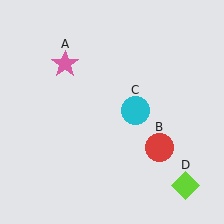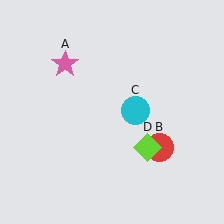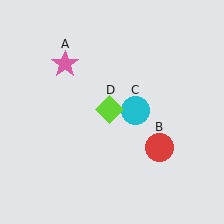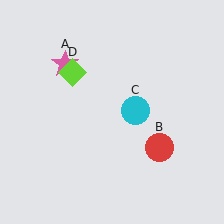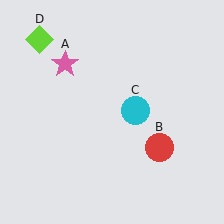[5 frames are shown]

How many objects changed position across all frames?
1 object changed position: lime diamond (object D).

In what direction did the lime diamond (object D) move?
The lime diamond (object D) moved up and to the left.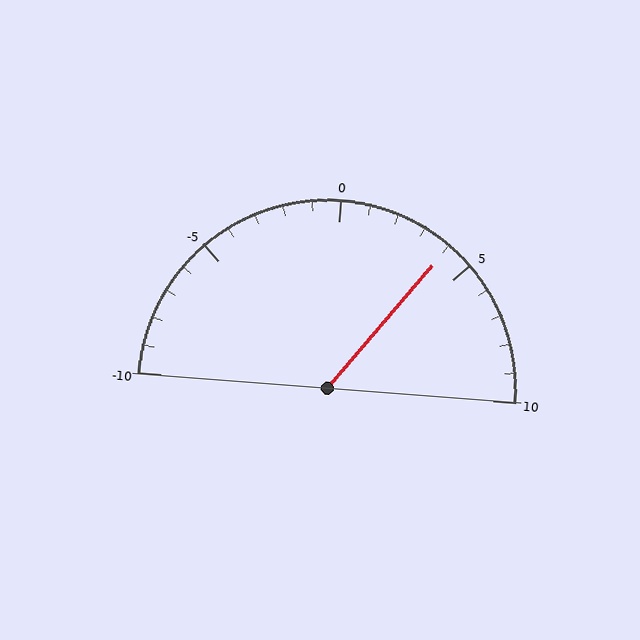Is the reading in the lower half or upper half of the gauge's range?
The reading is in the upper half of the range (-10 to 10).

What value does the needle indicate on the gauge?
The needle indicates approximately 4.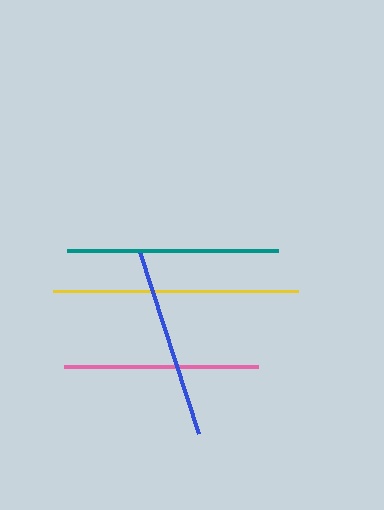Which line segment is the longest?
The yellow line is the longest at approximately 246 pixels.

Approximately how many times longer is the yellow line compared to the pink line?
The yellow line is approximately 1.3 times the length of the pink line.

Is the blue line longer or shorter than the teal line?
The teal line is longer than the blue line.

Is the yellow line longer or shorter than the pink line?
The yellow line is longer than the pink line.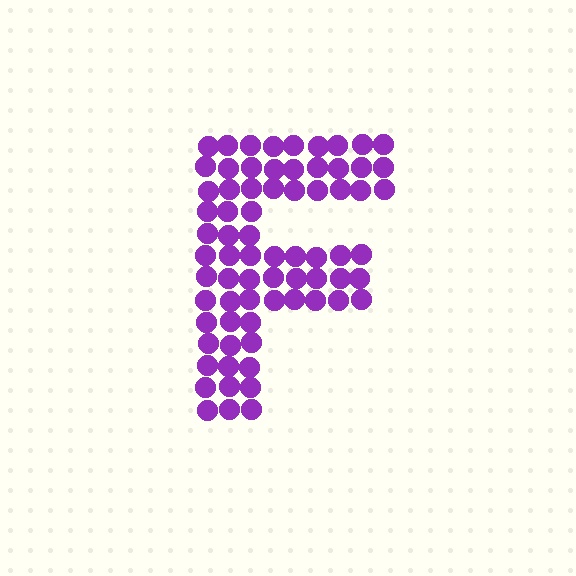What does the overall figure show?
The overall figure shows the letter F.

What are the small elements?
The small elements are circles.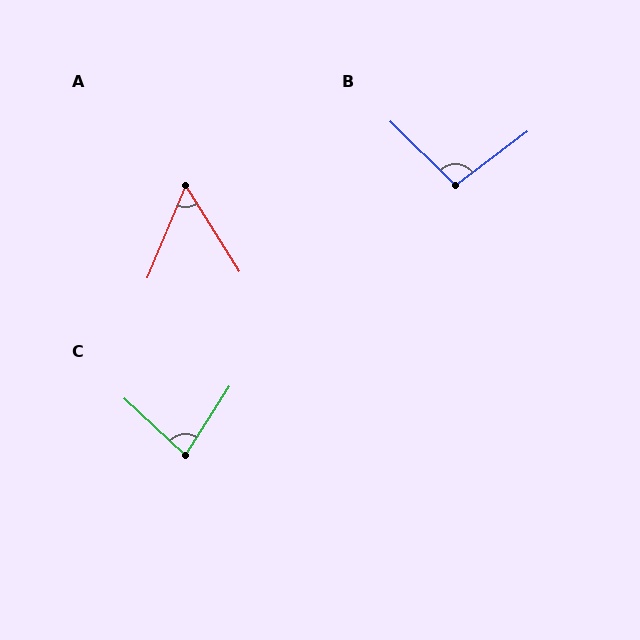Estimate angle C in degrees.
Approximately 79 degrees.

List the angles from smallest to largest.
A (54°), C (79°), B (99°).